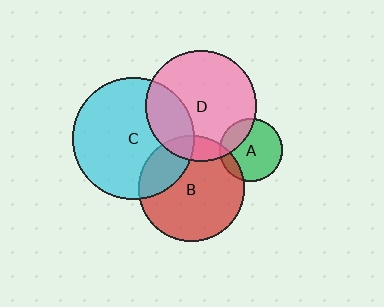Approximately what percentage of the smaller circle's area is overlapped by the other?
Approximately 25%.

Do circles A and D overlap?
Yes.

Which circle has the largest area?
Circle C (cyan).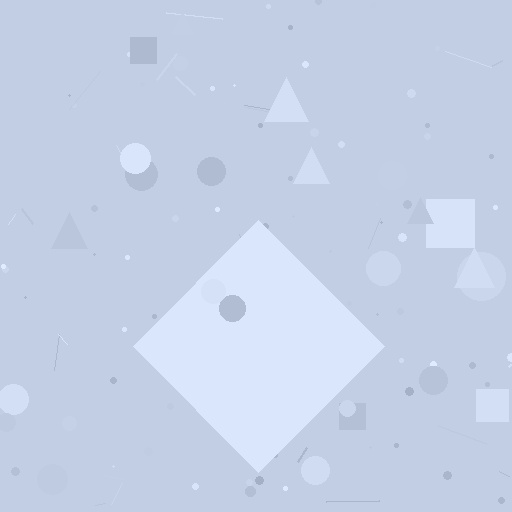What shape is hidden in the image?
A diamond is hidden in the image.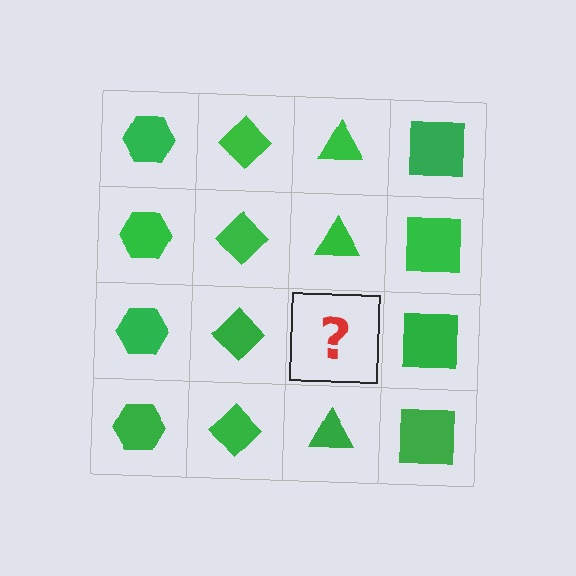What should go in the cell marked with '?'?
The missing cell should contain a green triangle.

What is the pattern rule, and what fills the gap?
The rule is that each column has a consistent shape. The gap should be filled with a green triangle.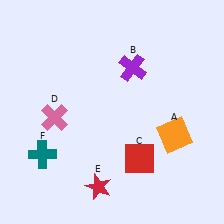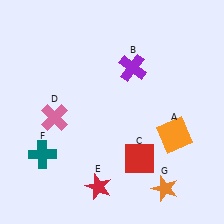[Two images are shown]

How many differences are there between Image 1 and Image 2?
There is 1 difference between the two images.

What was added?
An orange star (G) was added in Image 2.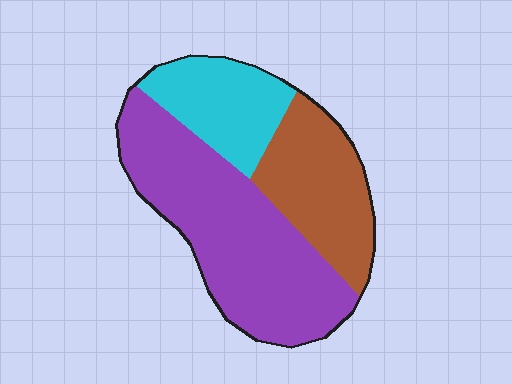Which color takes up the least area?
Cyan, at roughly 20%.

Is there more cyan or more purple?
Purple.